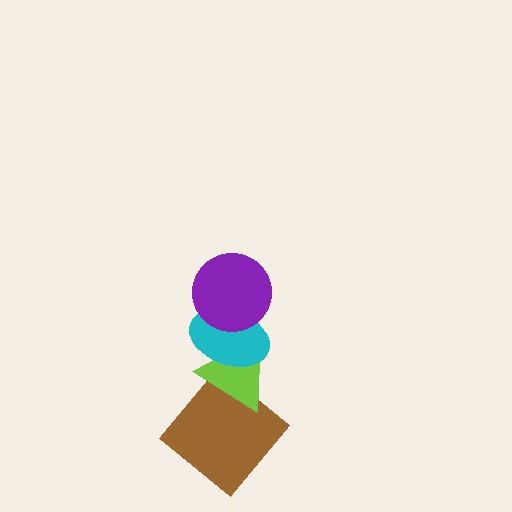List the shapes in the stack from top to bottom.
From top to bottom: the purple circle, the cyan ellipse, the lime triangle, the brown diamond.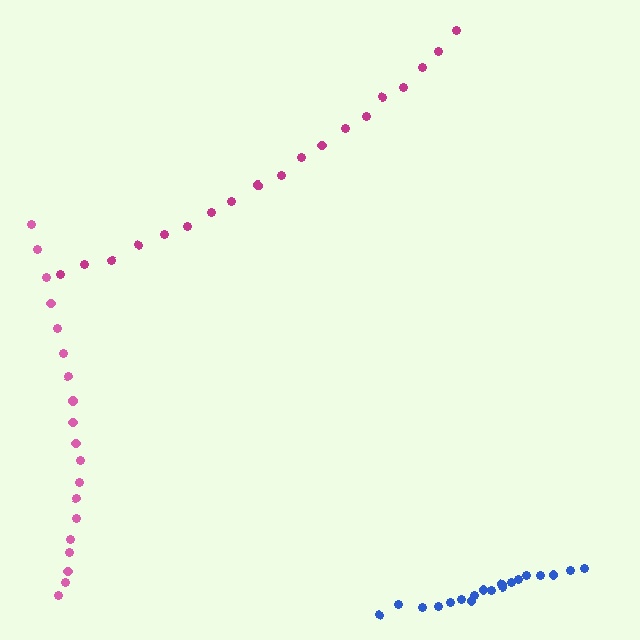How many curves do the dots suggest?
There are 3 distinct paths.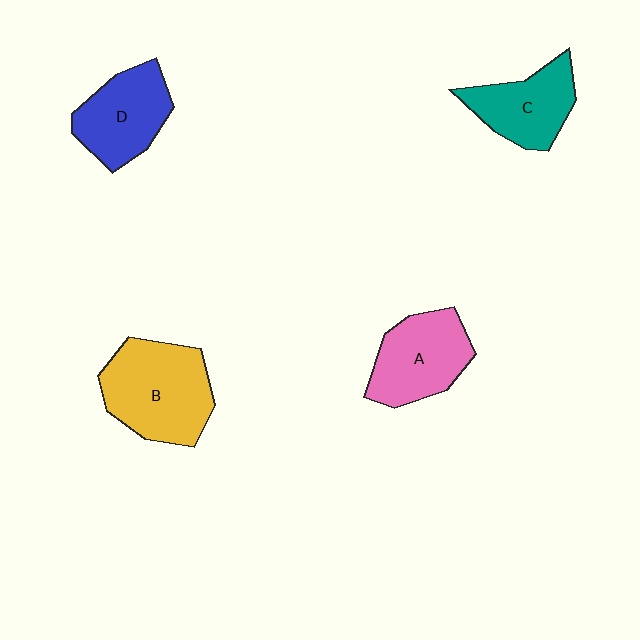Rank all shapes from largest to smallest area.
From largest to smallest: B (yellow), A (pink), D (blue), C (teal).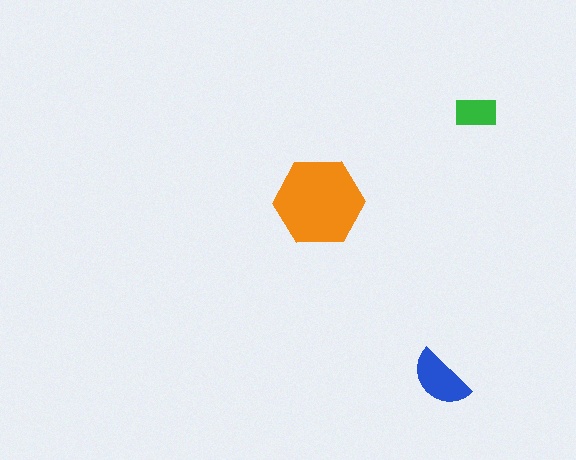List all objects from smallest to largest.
The green rectangle, the blue semicircle, the orange hexagon.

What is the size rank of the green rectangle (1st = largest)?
3rd.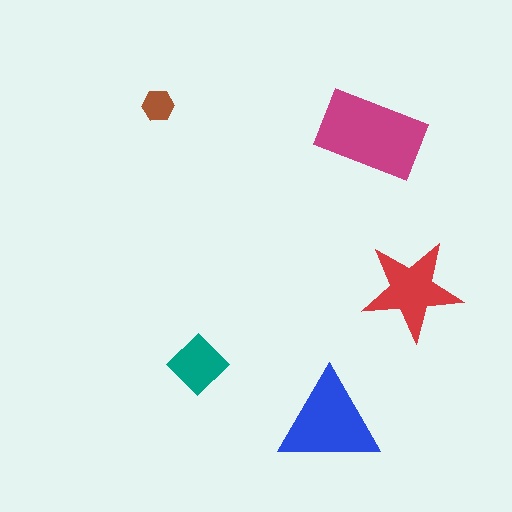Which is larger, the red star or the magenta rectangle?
The magenta rectangle.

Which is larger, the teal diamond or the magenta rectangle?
The magenta rectangle.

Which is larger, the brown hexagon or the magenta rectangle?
The magenta rectangle.